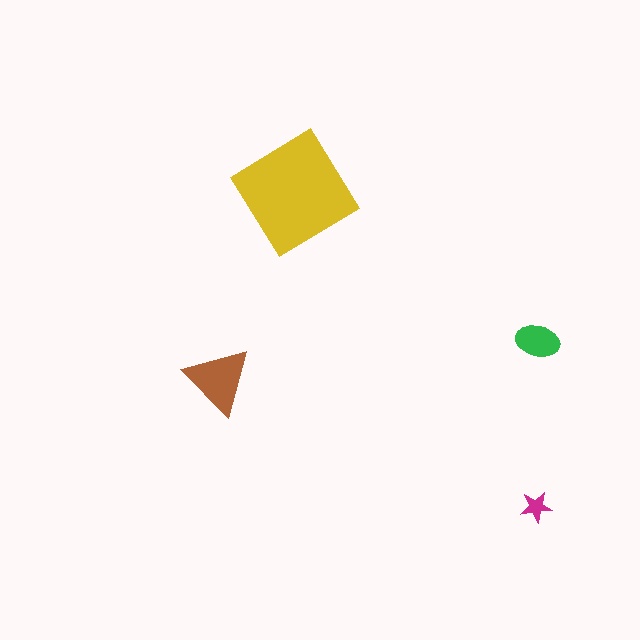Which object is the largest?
The yellow diamond.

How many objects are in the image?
There are 4 objects in the image.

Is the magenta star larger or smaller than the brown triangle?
Smaller.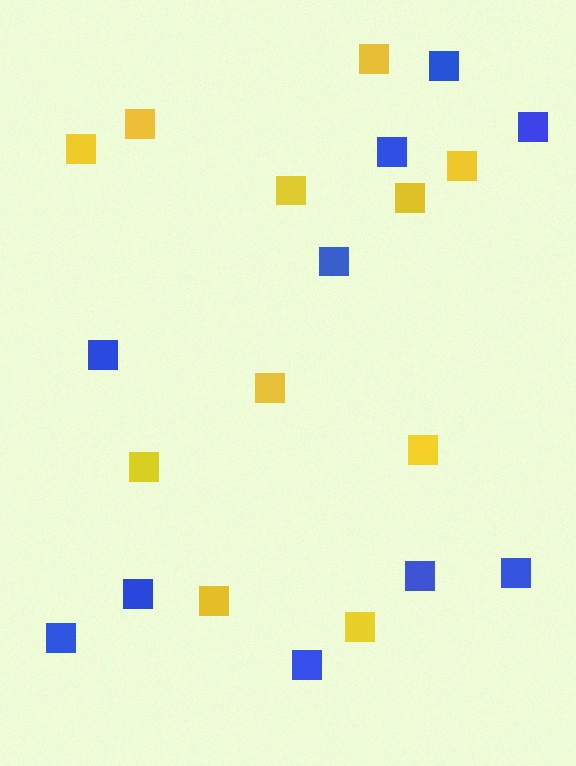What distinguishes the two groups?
There are 2 groups: one group of blue squares (10) and one group of yellow squares (11).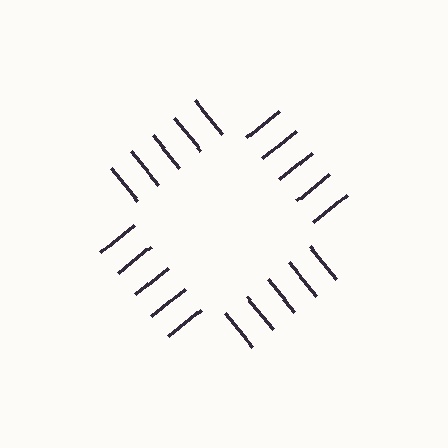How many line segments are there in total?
20 — 5 along each of the 4 edges.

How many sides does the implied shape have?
4 sides — the line-ends trace a square.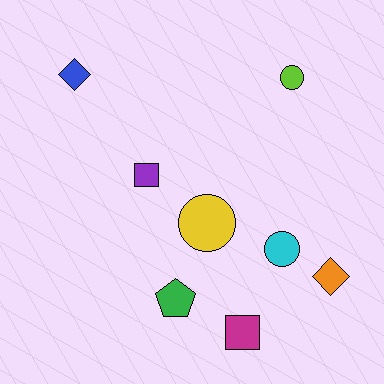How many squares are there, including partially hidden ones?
There are 2 squares.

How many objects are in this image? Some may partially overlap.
There are 8 objects.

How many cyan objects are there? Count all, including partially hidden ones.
There is 1 cyan object.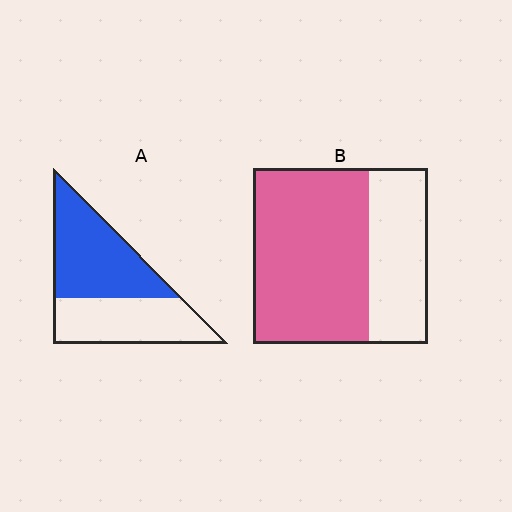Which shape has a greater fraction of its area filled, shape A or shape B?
Shape B.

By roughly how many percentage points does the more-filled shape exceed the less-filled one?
By roughly 10 percentage points (B over A).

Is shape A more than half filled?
Yes.